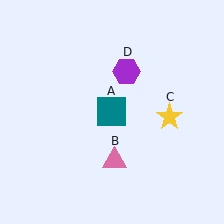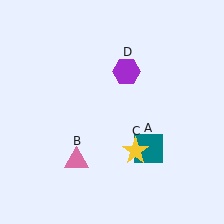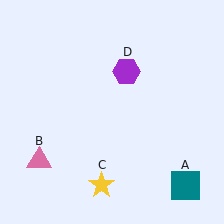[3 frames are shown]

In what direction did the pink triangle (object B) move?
The pink triangle (object B) moved left.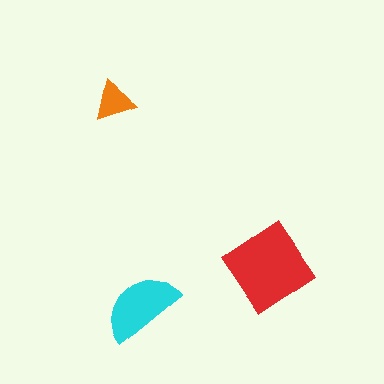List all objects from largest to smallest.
The red diamond, the cyan semicircle, the orange triangle.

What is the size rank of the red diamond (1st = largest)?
1st.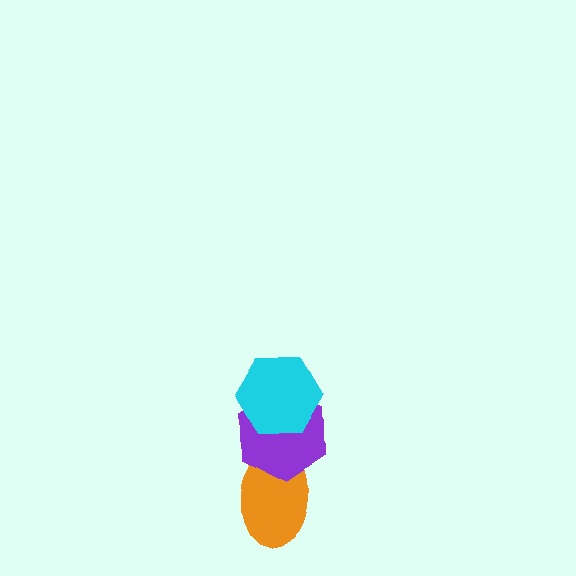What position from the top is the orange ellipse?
The orange ellipse is 3rd from the top.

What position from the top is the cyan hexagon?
The cyan hexagon is 1st from the top.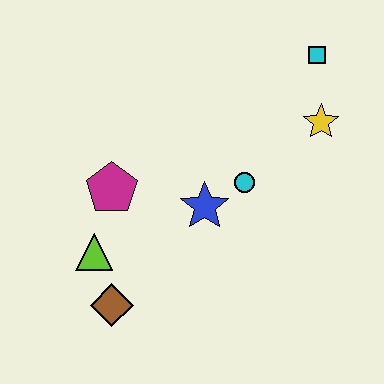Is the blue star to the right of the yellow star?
No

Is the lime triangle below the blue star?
Yes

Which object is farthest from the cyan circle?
The brown diamond is farthest from the cyan circle.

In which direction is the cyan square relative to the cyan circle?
The cyan square is above the cyan circle.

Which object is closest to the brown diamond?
The lime triangle is closest to the brown diamond.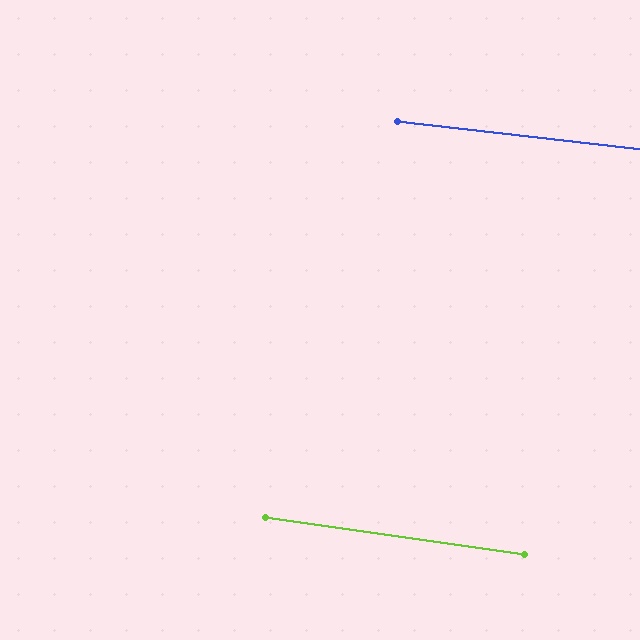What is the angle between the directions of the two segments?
Approximately 2 degrees.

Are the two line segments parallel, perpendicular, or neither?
Parallel — their directions differ by only 1.8°.